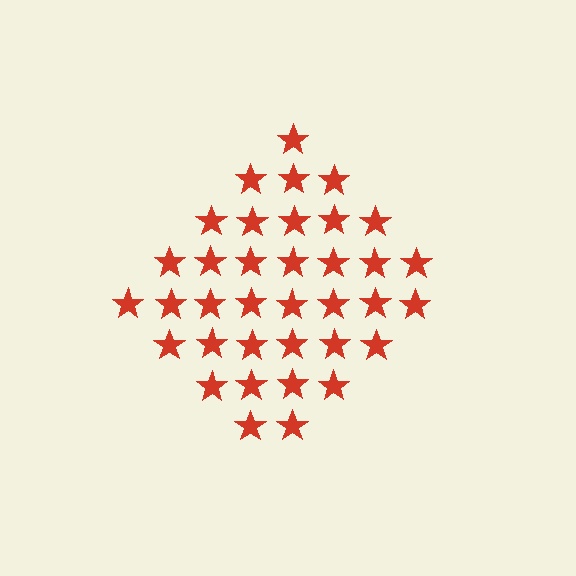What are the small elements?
The small elements are stars.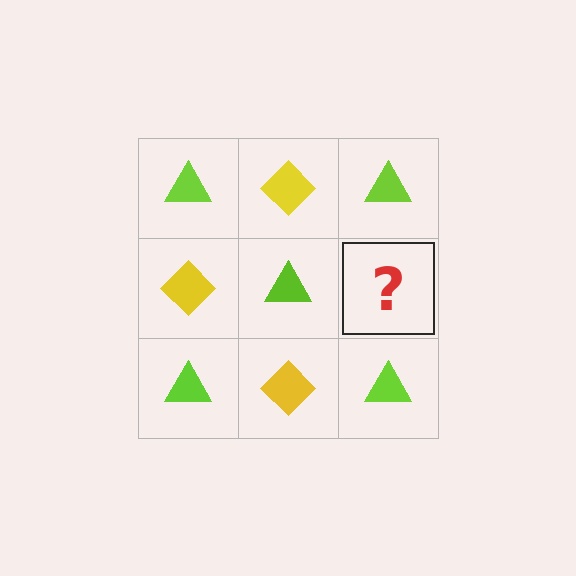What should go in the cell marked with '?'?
The missing cell should contain a yellow diamond.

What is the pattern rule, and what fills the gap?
The rule is that it alternates lime triangle and yellow diamond in a checkerboard pattern. The gap should be filled with a yellow diamond.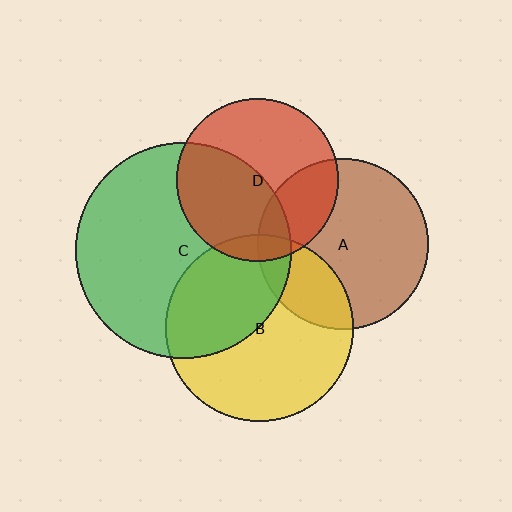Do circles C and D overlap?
Yes.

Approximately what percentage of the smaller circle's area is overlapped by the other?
Approximately 45%.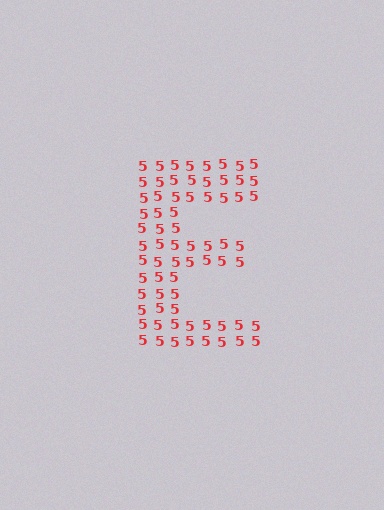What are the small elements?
The small elements are digit 5's.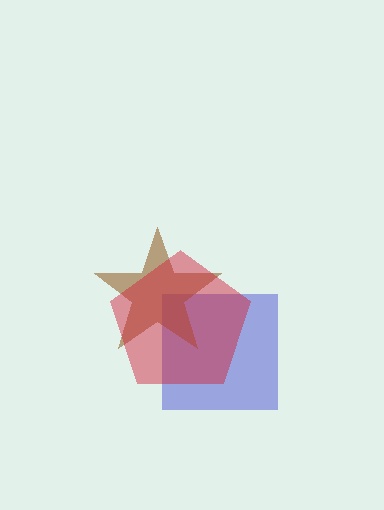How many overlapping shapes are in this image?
There are 3 overlapping shapes in the image.